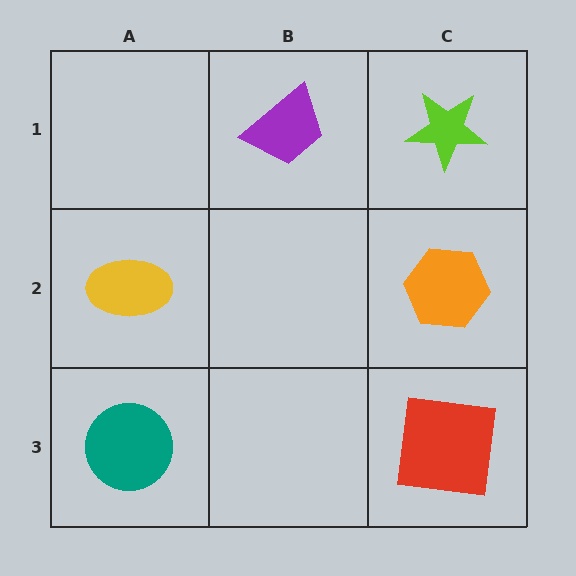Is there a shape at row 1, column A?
No, that cell is empty.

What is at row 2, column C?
An orange hexagon.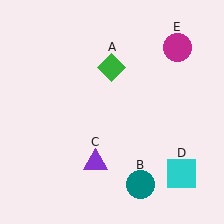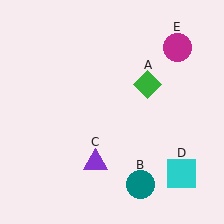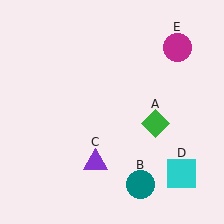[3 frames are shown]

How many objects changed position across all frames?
1 object changed position: green diamond (object A).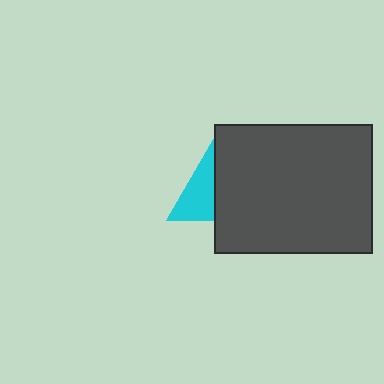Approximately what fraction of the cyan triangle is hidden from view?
Roughly 57% of the cyan triangle is hidden behind the dark gray rectangle.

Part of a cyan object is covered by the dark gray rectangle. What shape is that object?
It is a triangle.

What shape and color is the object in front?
The object in front is a dark gray rectangle.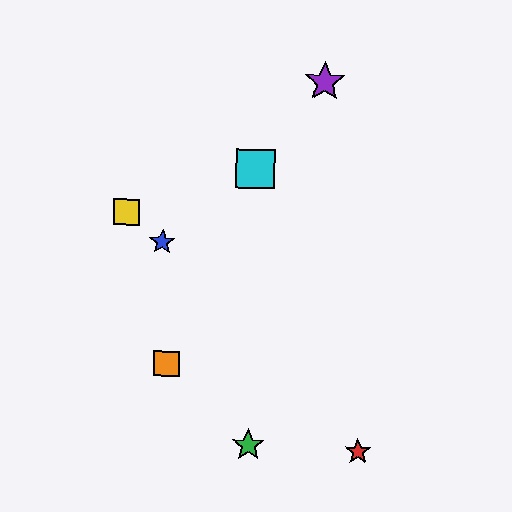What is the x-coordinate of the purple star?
The purple star is at x≈325.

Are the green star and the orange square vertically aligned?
No, the green star is at x≈248 and the orange square is at x≈166.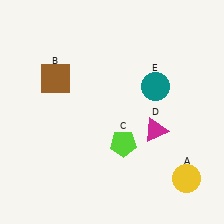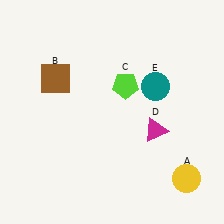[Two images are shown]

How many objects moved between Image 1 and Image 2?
1 object moved between the two images.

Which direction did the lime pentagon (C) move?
The lime pentagon (C) moved up.